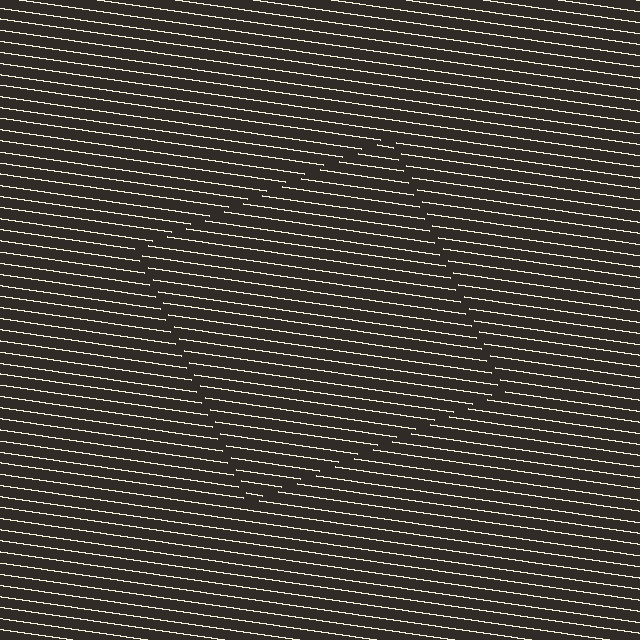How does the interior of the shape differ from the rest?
The interior of the shape contains the same grating, shifted by half a period — the contour is defined by the phase discontinuity where line-ends from the inner and outer gratings abut.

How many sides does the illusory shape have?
4 sides — the line-ends trace a square.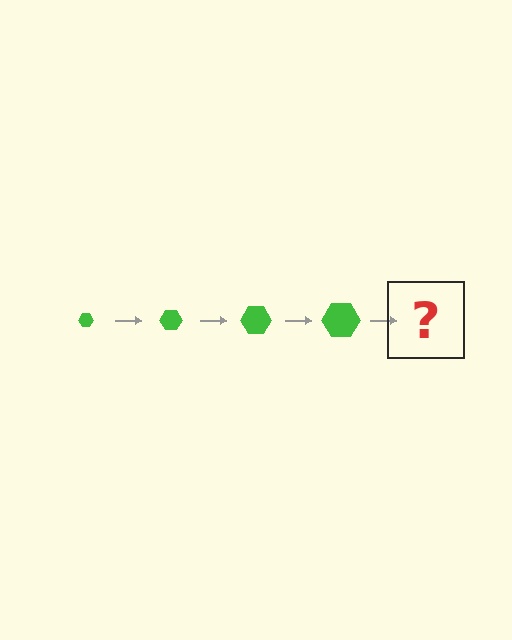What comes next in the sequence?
The next element should be a green hexagon, larger than the previous one.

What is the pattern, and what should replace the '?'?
The pattern is that the hexagon gets progressively larger each step. The '?' should be a green hexagon, larger than the previous one.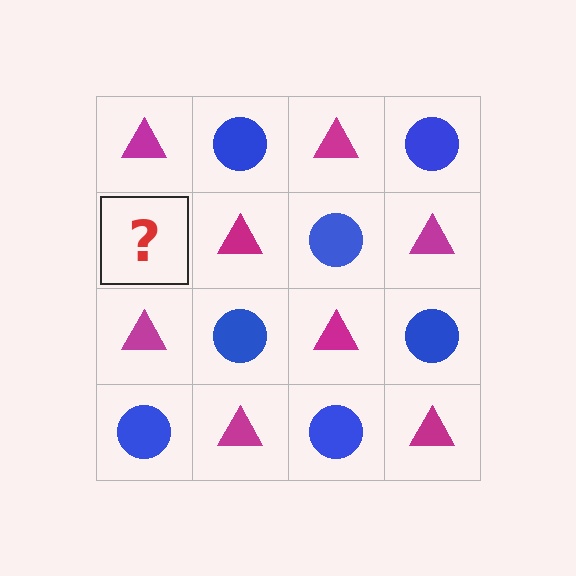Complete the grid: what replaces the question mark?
The question mark should be replaced with a blue circle.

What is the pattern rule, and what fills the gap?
The rule is that it alternates magenta triangle and blue circle in a checkerboard pattern. The gap should be filled with a blue circle.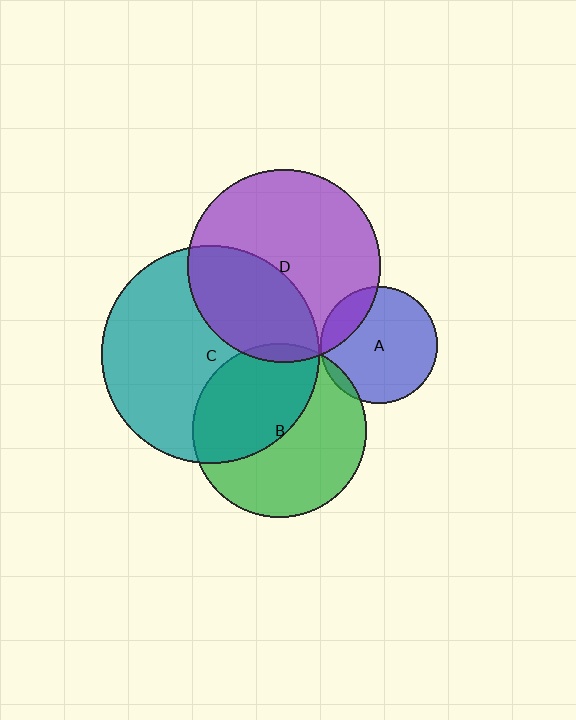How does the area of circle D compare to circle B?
Approximately 1.2 times.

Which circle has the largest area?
Circle C (teal).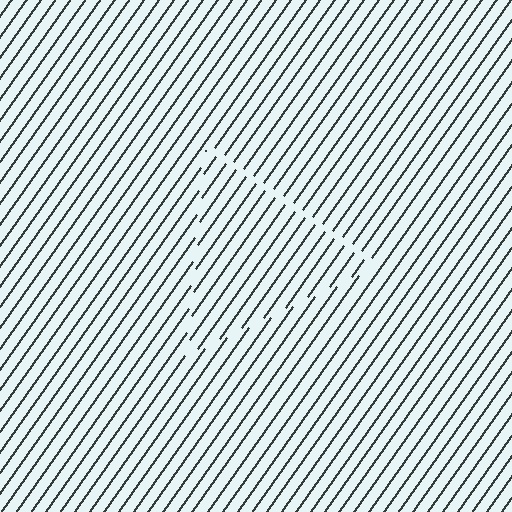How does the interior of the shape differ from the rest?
The interior of the shape contains the same grating, shifted by half a period — the contour is defined by the phase discontinuity where line-ends from the inner and outer gratings abut.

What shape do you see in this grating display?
An illusory triangle. The interior of the shape contains the same grating, shifted by half a period — the contour is defined by the phase discontinuity where line-ends from the inner and outer gratings abut.